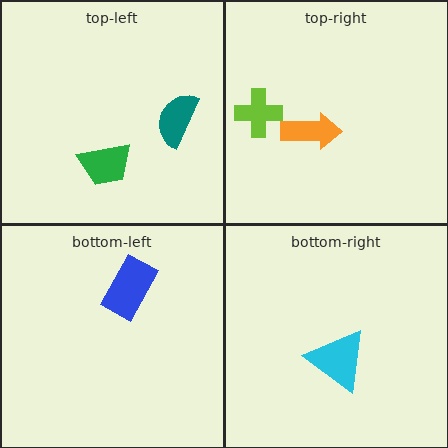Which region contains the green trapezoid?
The top-left region.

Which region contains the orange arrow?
The top-right region.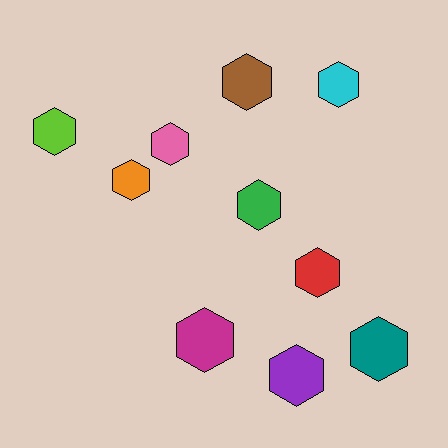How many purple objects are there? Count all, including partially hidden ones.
There is 1 purple object.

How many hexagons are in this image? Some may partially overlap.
There are 10 hexagons.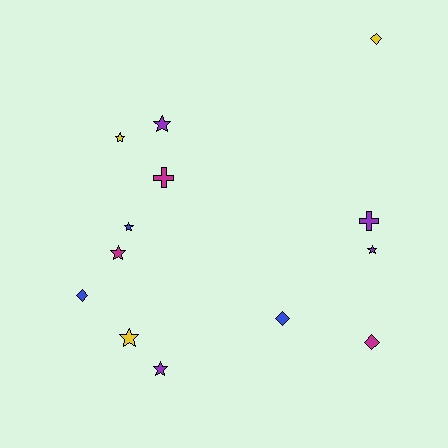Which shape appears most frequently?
Star, with 7 objects.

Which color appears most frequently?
Purple, with 4 objects.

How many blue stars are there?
There is 1 blue star.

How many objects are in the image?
There are 13 objects.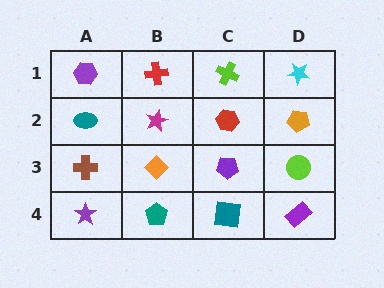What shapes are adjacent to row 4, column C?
A purple pentagon (row 3, column C), a teal pentagon (row 4, column B), a purple rectangle (row 4, column D).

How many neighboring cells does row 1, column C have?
3.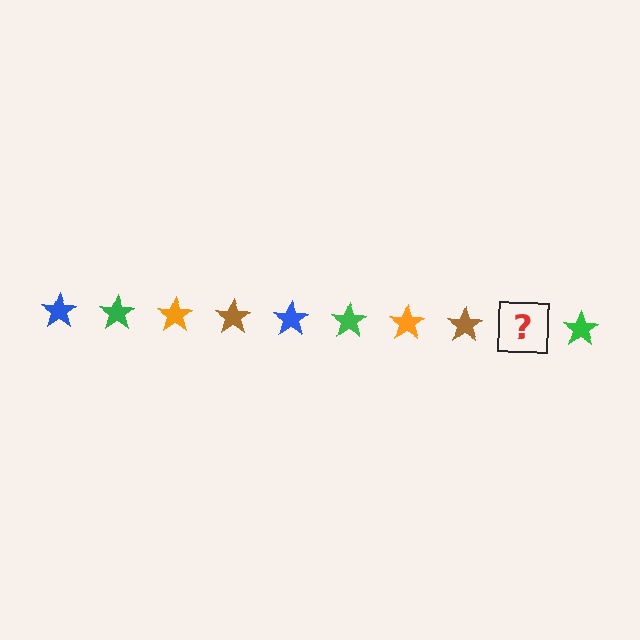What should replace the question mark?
The question mark should be replaced with a blue star.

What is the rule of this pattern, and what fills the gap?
The rule is that the pattern cycles through blue, green, orange, brown stars. The gap should be filled with a blue star.